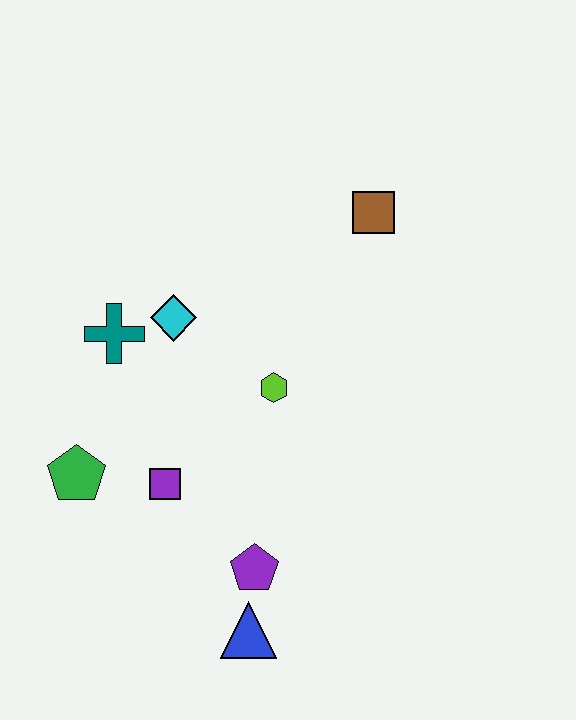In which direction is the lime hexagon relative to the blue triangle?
The lime hexagon is above the blue triangle.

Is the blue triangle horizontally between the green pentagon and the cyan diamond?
No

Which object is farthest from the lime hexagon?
The blue triangle is farthest from the lime hexagon.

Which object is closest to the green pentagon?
The purple square is closest to the green pentagon.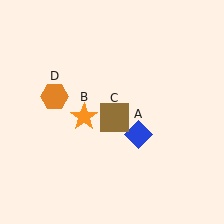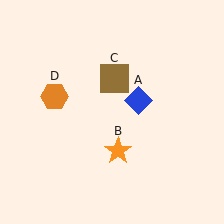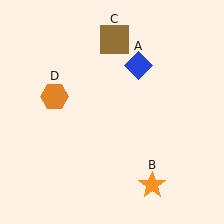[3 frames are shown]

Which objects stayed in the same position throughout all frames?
Orange hexagon (object D) remained stationary.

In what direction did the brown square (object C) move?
The brown square (object C) moved up.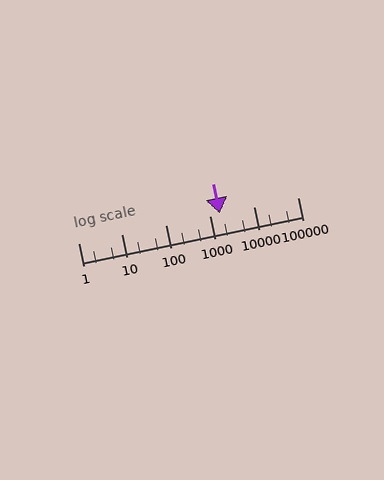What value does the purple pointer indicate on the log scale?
The pointer indicates approximately 1700.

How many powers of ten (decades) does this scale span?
The scale spans 5 decades, from 1 to 100000.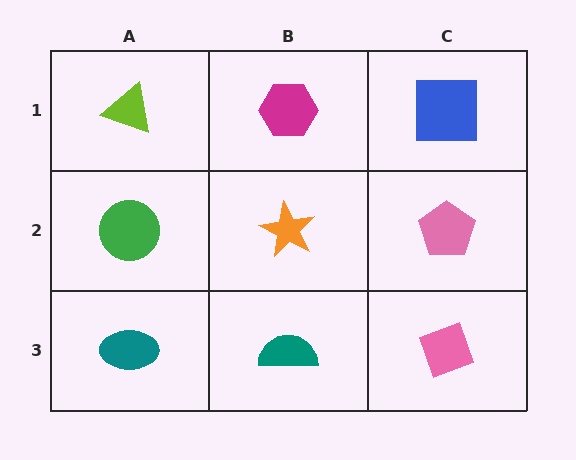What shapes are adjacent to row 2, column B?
A magenta hexagon (row 1, column B), a teal semicircle (row 3, column B), a green circle (row 2, column A), a pink pentagon (row 2, column C).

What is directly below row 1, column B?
An orange star.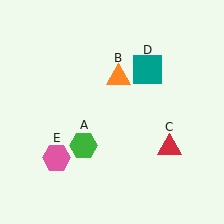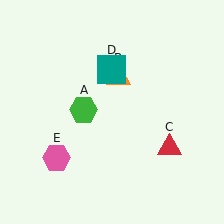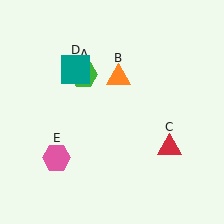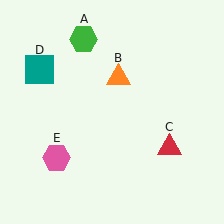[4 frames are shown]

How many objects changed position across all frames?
2 objects changed position: green hexagon (object A), teal square (object D).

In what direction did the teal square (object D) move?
The teal square (object D) moved left.